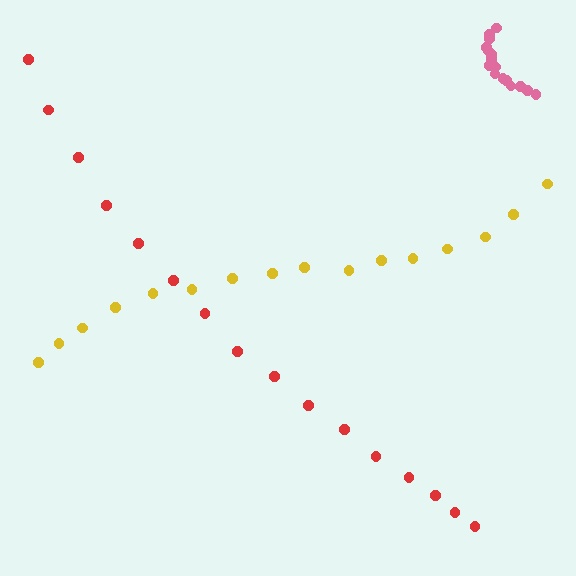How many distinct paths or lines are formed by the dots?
There are 3 distinct paths.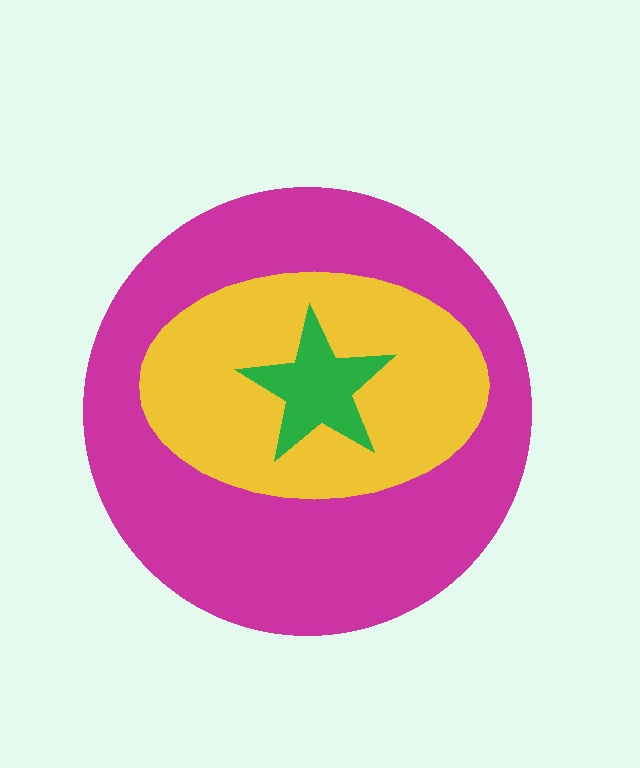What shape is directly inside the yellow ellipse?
The green star.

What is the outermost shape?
The magenta circle.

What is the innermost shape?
The green star.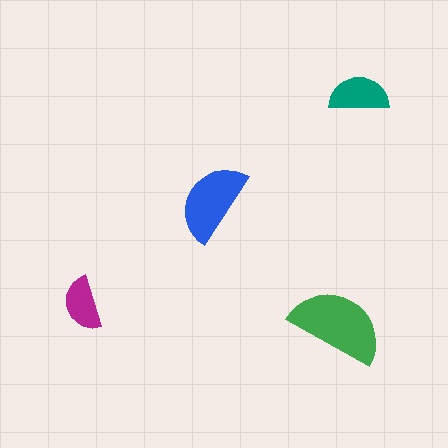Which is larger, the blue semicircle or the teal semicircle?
The blue one.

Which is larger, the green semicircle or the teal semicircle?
The green one.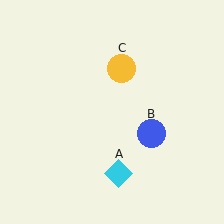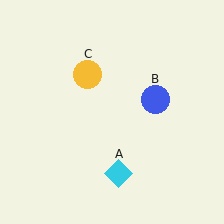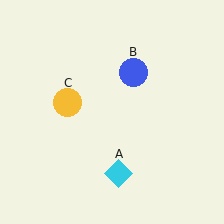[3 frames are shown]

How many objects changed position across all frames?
2 objects changed position: blue circle (object B), yellow circle (object C).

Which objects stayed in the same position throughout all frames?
Cyan diamond (object A) remained stationary.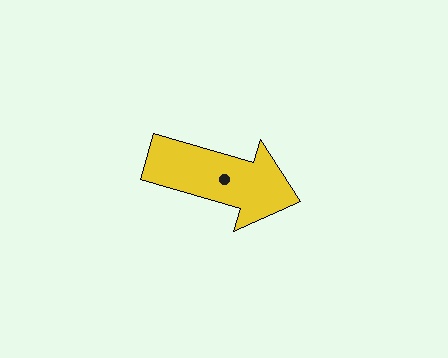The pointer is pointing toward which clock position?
Roughly 4 o'clock.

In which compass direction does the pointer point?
East.